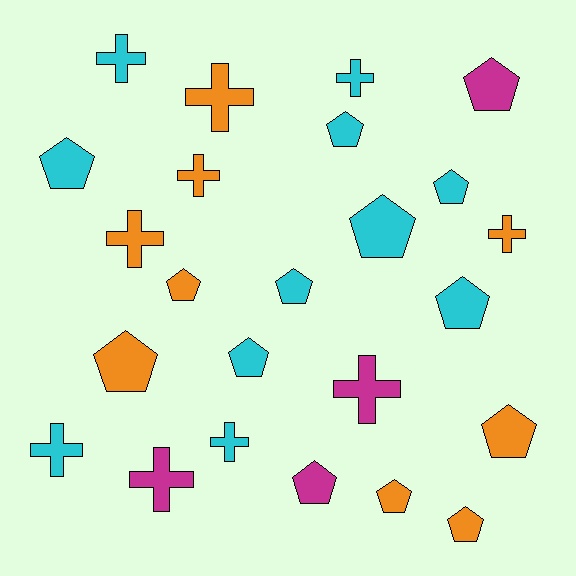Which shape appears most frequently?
Pentagon, with 14 objects.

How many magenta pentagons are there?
There are 2 magenta pentagons.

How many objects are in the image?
There are 24 objects.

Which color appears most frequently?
Cyan, with 11 objects.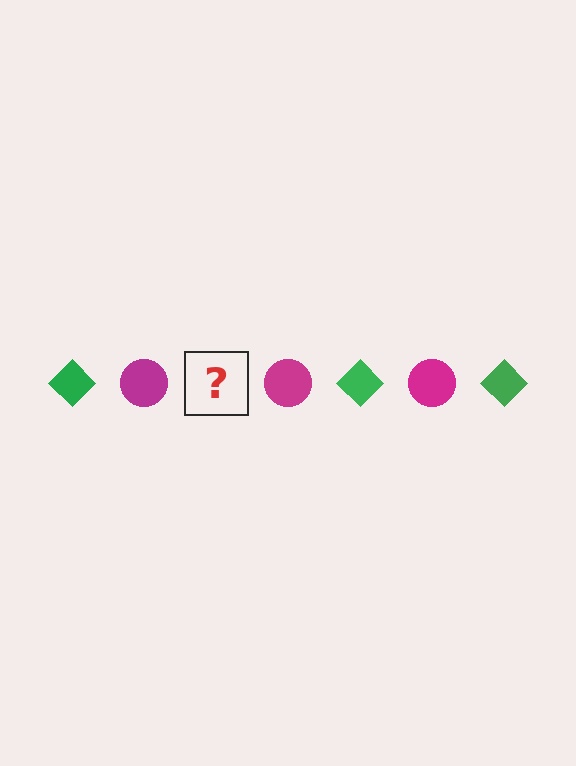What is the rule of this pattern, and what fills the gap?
The rule is that the pattern alternates between green diamond and magenta circle. The gap should be filled with a green diamond.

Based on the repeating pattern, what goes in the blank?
The blank should be a green diamond.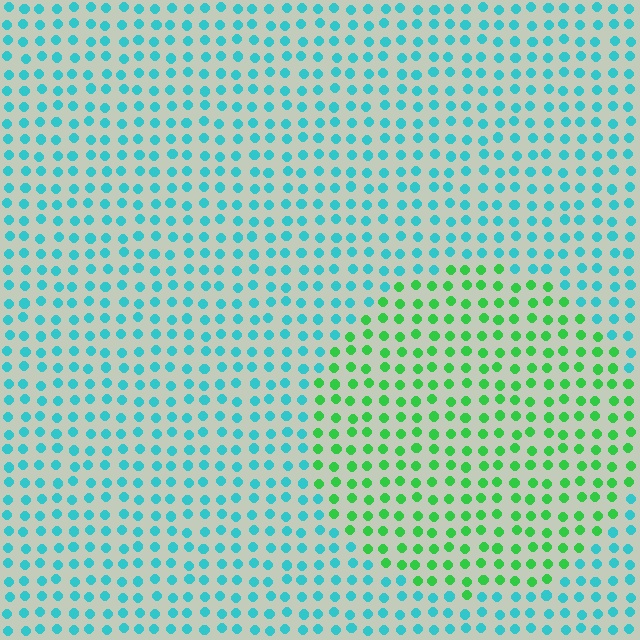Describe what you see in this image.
The image is filled with small cyan elements in a uniform arrangement. A circle-shaped region is visible where the elements are tinted to a slightly different hue, forming a subtle color boundary.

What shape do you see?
I see a circle.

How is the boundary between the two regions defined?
The boundary is defined purely by a slight shift in hue (about 54 degrees). Spacing, size, and orientation are identical on both sides.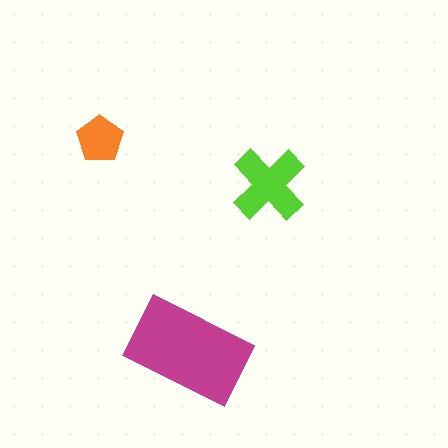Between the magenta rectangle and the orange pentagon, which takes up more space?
The magenta rectangle.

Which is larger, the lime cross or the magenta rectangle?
The magenta rectangle.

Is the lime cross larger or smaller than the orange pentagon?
Larger.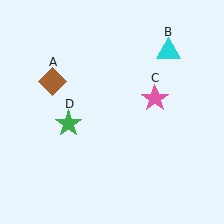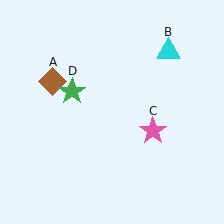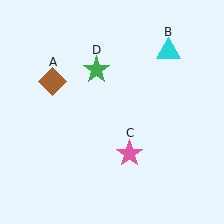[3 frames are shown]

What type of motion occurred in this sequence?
The pink star (object C), green star (object D) rotated clockwise around the center of the scene.